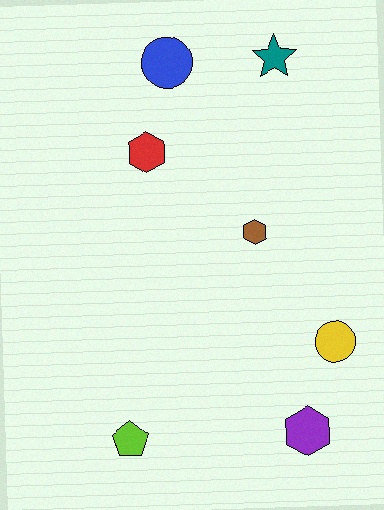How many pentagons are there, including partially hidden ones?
There is 1 pentagon.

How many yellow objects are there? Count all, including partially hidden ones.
There is 1 yellow object.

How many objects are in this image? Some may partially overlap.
There are 7 objects.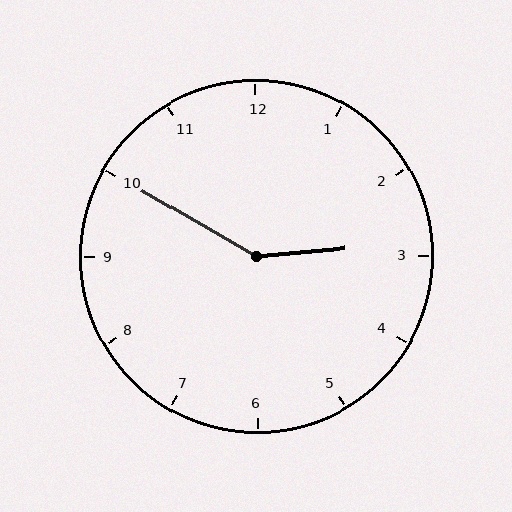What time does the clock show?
2:50.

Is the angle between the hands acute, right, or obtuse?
It is obtuse.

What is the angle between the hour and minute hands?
Approximately 145 degrees.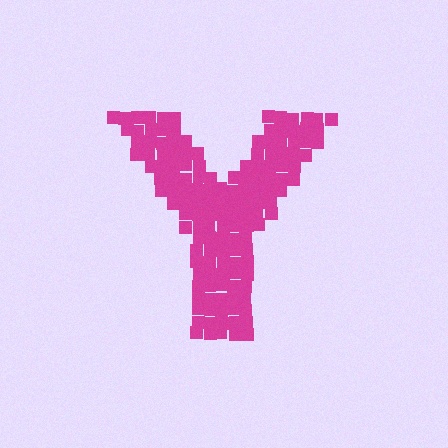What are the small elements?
The small elements are squares.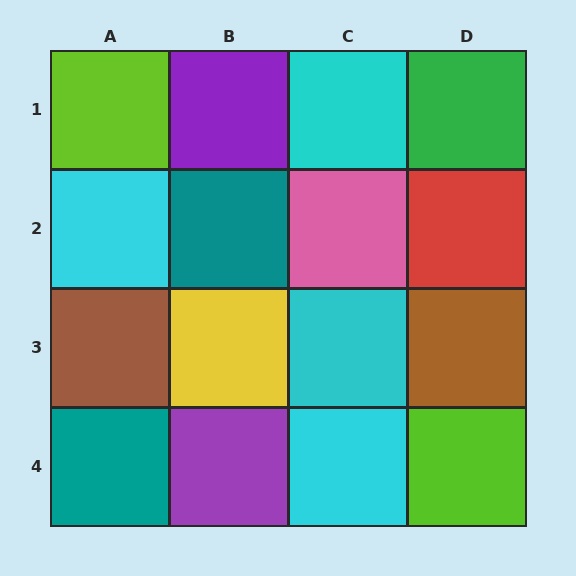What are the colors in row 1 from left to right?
Lime, purple, cyan, green.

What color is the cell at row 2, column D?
Red.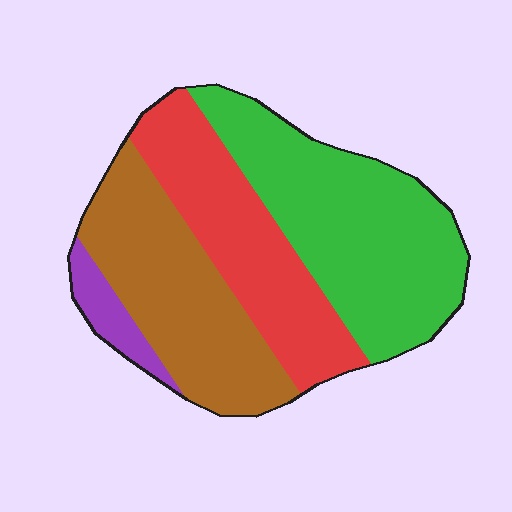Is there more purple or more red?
Red.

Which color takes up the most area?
Green, at roughly 40%.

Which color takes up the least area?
Purple, at roughly 5%.